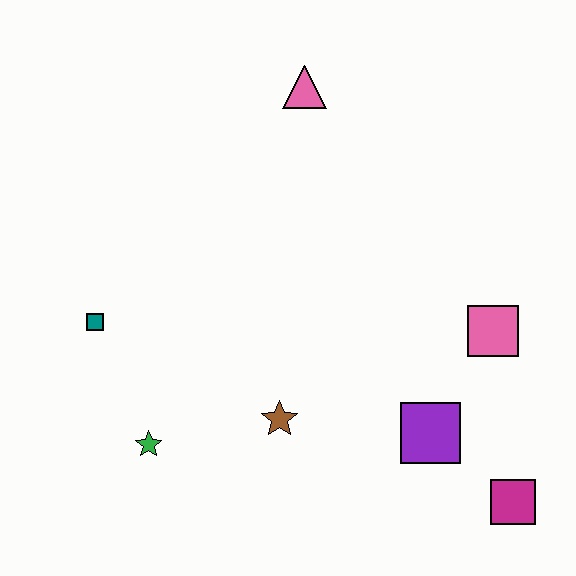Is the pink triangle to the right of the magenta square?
No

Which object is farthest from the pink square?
The teal square is farthest from the pink square.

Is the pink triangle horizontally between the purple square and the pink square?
No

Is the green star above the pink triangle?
No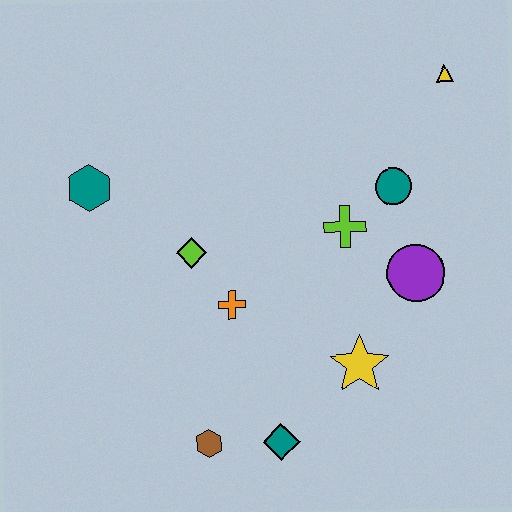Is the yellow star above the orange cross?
No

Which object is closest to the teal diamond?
The brown hexagon is closest to the teal diamond.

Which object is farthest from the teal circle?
The brown hexagon is farthest from the teal circle.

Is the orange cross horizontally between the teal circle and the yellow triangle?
No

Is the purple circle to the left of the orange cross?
No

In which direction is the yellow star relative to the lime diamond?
The yellow star is to the right of the lime diamond.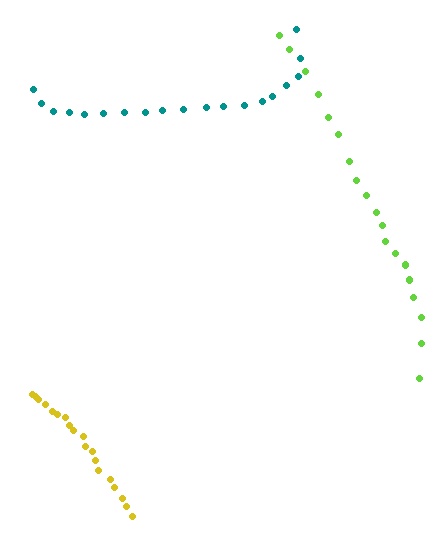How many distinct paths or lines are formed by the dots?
There are 3 distinct paths.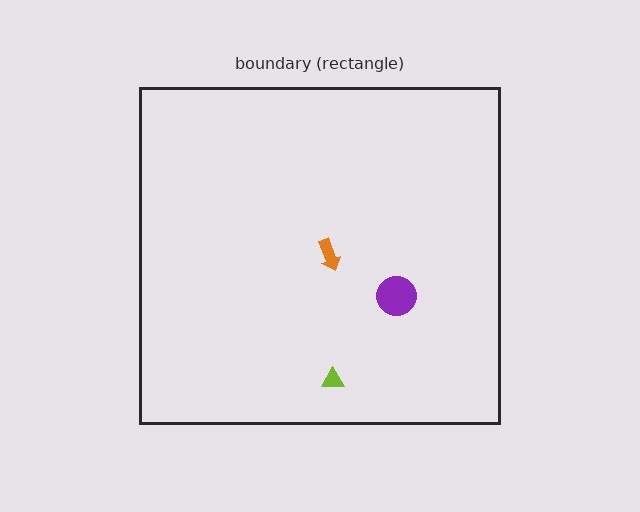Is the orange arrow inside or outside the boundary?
Inside.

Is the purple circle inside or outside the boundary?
Inside.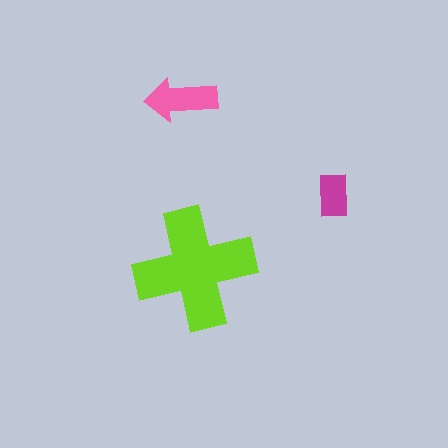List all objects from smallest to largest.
The magenta rectangle, the pink arrow, the lime cross.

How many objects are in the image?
There are 3 objects in the image.